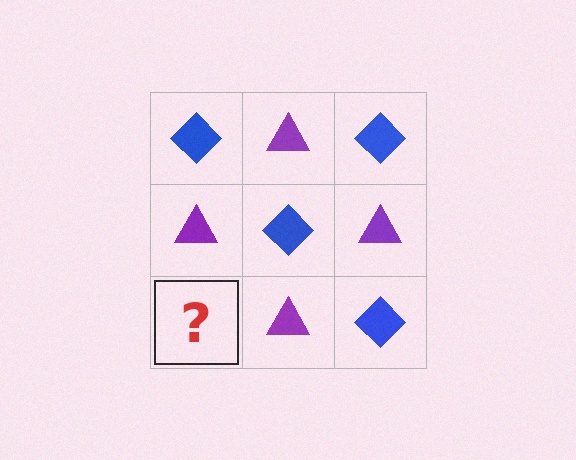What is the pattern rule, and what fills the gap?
The rule is that it alternates blue diamond and purple triangle in a checkerboard pattern. The gap should be filled with a blue diamond.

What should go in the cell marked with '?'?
The missing cell should contain a blue diamond.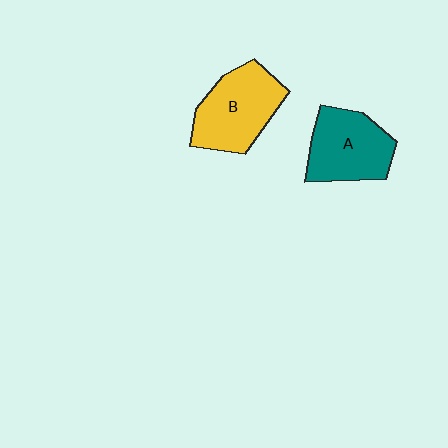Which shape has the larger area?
Shape B (yellow).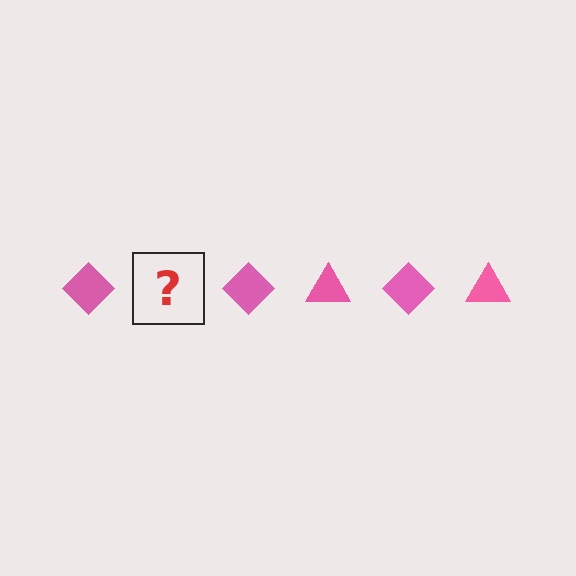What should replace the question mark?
The question mark should be replaced with a pink triangle.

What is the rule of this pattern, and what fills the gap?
The rule is that the pattern cycles through diamond, triangle shapes in pink. The gap should be filled with a pink triangle.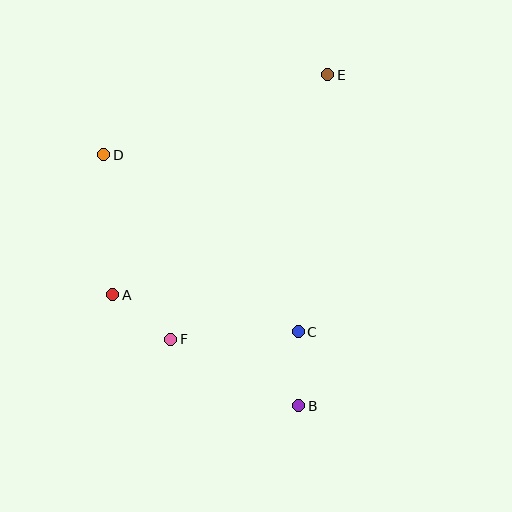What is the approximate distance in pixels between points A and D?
The distance between A and D is approximately 140 pixels.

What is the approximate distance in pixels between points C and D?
The distance between C and D is approximately 263 pixels.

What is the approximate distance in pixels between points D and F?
The distance between D and F is approximately 197 pixels.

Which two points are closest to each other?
Points A and F are closest to each other.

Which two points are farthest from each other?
Points B and E are farthest from each other.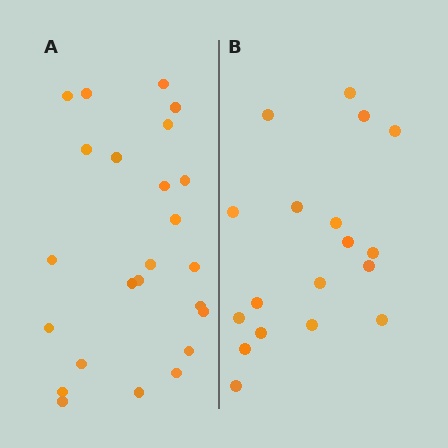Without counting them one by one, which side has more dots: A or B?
Region A (the left region) has more dots.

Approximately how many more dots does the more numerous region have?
Region A has about 6 more dots than region B.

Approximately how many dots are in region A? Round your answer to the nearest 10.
About 20 dots. (The exact count is 24, which rounds to 20.)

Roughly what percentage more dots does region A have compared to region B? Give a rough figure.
About 35% more.